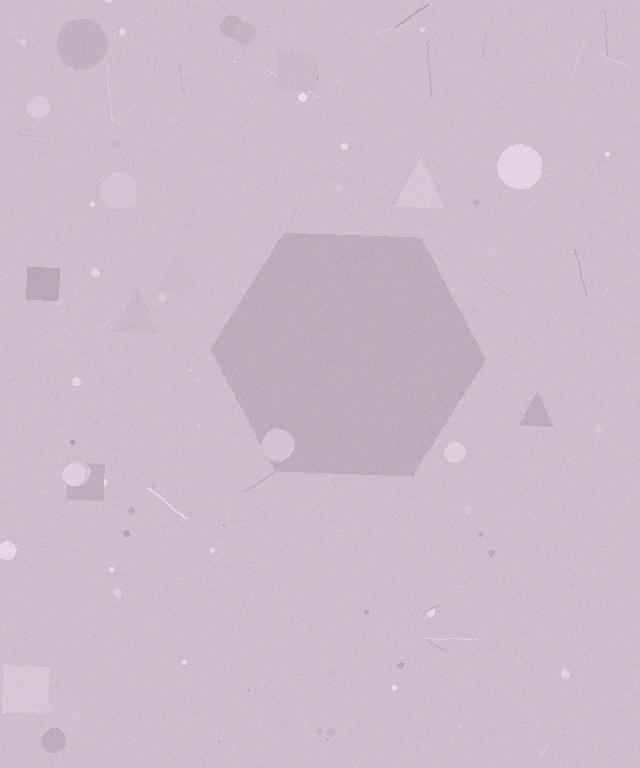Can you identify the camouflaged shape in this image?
The camouflaged shape is a hexagon.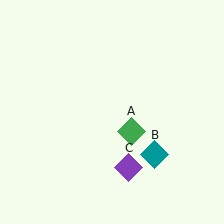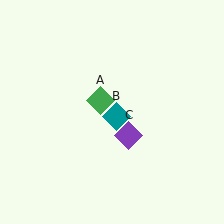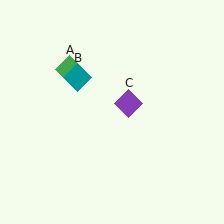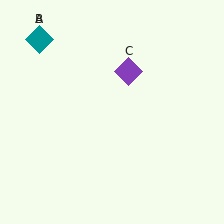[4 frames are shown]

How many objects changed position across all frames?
3 objects changed position: green diamond (object A), teal diamond (object B), purple diamond (object C).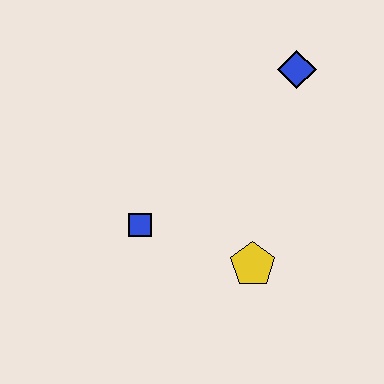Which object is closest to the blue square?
The yellow pentagon is closest to the blue square.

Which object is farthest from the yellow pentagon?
The blue diamond is farthest from the yellow pentagon.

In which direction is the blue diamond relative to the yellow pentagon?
The blue diamond is above the yellow pentagon.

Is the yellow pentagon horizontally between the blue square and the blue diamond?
Yes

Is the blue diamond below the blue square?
No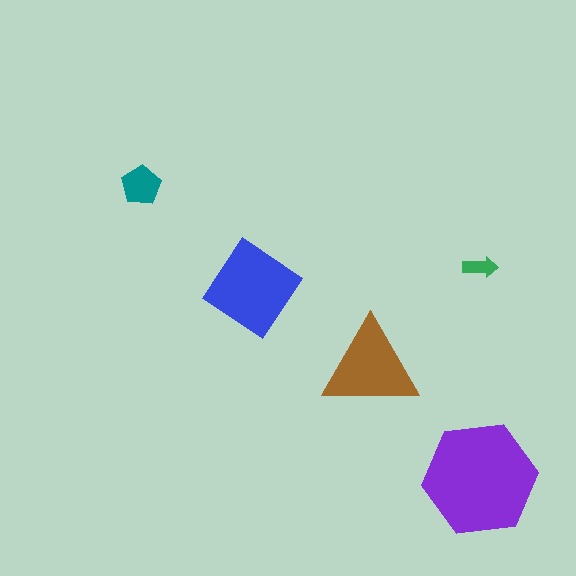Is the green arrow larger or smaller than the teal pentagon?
Smaller.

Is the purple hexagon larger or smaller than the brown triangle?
Larger.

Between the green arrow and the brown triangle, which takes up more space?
The brown triangle.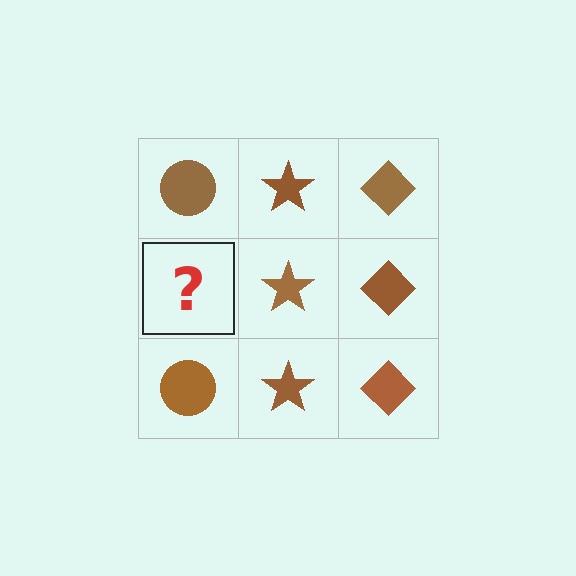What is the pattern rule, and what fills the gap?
The rule is that each column has a consistent shape. The gap should be filled with a brown circle.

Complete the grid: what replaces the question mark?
The question mark should be replaced with a brown circle.